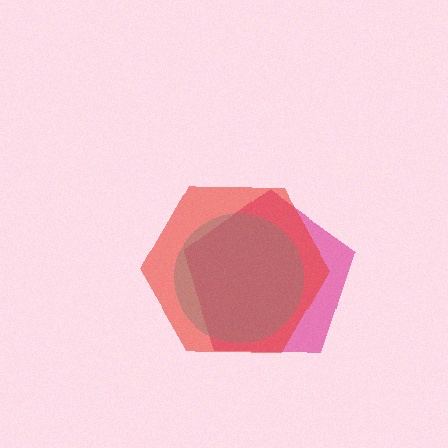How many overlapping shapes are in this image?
There are 3 overlapping shapes in the image.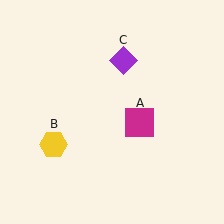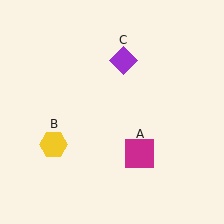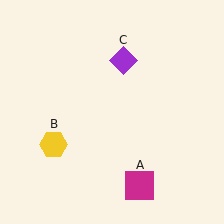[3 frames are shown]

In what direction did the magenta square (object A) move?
The magenta square (object A) moved down.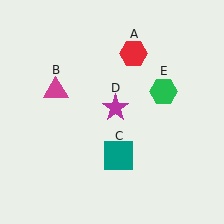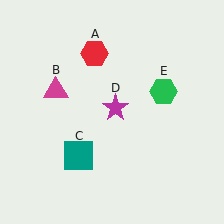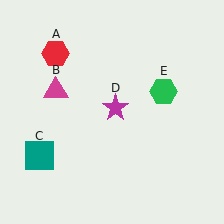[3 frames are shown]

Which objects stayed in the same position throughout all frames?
Magenta triangle (object B) and magenta star (object D) and green hexagon (object E) remained stationary.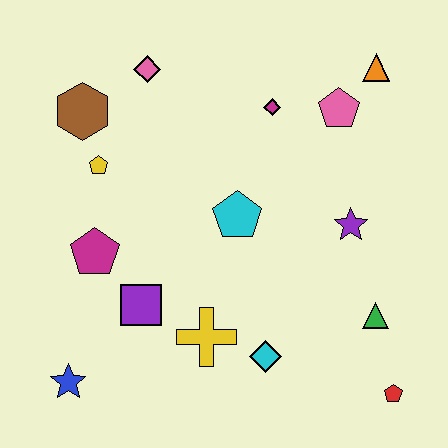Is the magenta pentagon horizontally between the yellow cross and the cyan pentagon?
No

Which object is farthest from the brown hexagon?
The red pentagon is farthest from the brown hexagon.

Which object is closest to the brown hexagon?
The yellow pentagon is closest to the brown hexagon.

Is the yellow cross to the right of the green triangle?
No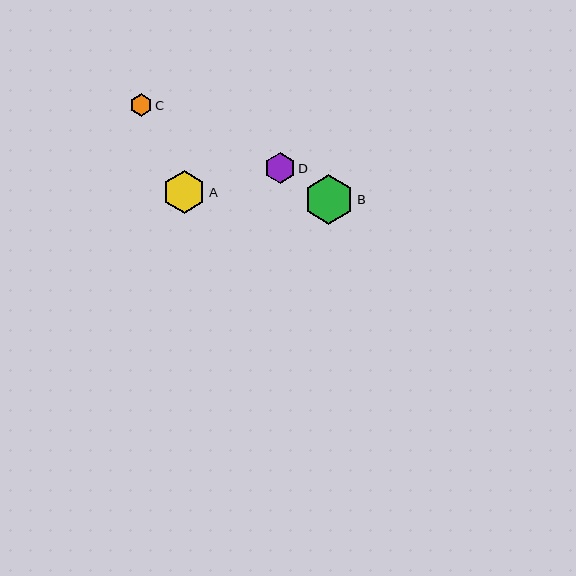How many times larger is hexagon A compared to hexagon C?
Hexagon A is approximately 1.9 times the size of hexagon C.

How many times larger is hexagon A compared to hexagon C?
Hexagon A is approximately 1.9 times the size of hexagon C.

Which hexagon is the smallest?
Hexagon C is the smallest with a size of approximately 23 pixels.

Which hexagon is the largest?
Hexagon B is the largest with a size of approximately 49 pixels.